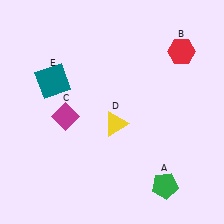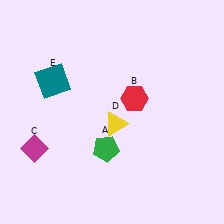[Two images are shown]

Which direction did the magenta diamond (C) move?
The magenta diamond (C) moved down.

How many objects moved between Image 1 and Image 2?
3 objects moved between the two images.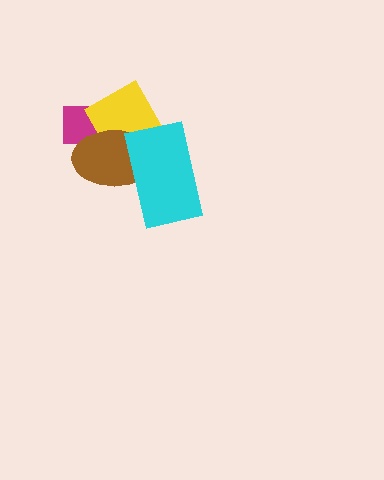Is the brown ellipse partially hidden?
Yes, it is partially covered by another shape.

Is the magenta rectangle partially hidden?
Yes, it is partially covered by another shape.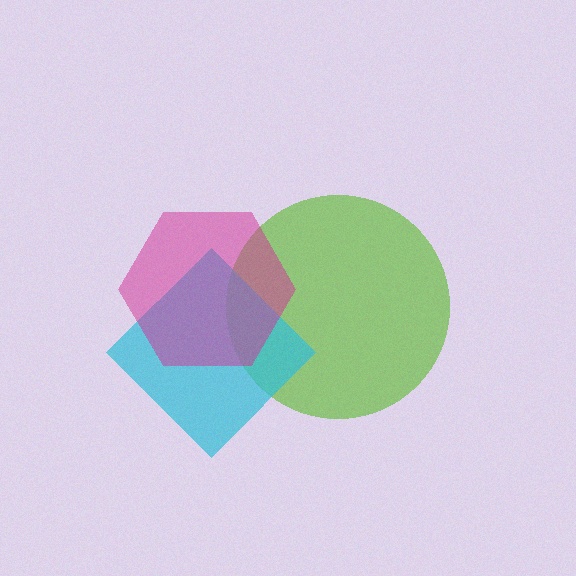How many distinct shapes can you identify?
There are 3 distinct shapes: a lime circle, a cyan diamond, a magenta hexagon.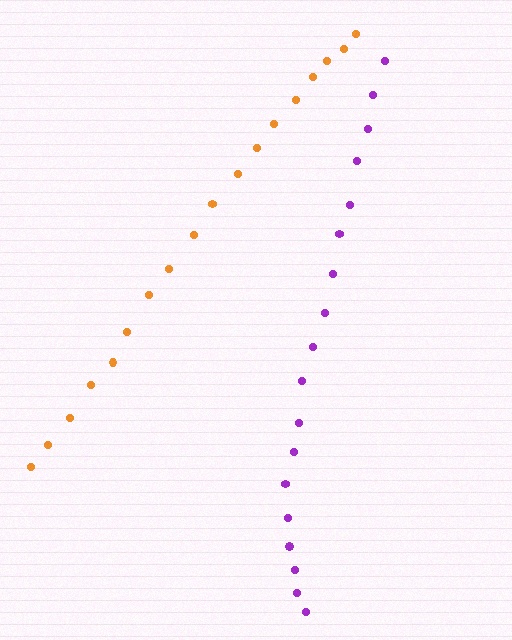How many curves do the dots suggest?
There are 2 distinct paths.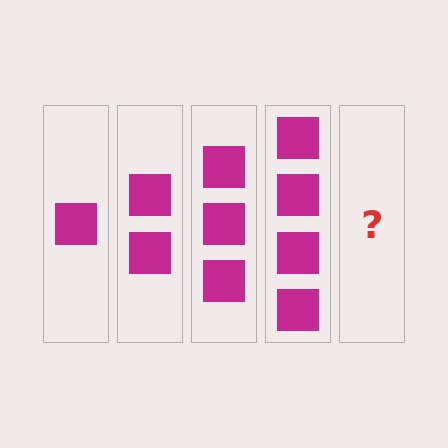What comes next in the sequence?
The next element should be 5 squares.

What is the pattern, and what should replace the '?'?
The pattern is that each step adds one more square. The '?' should be 5 squares.